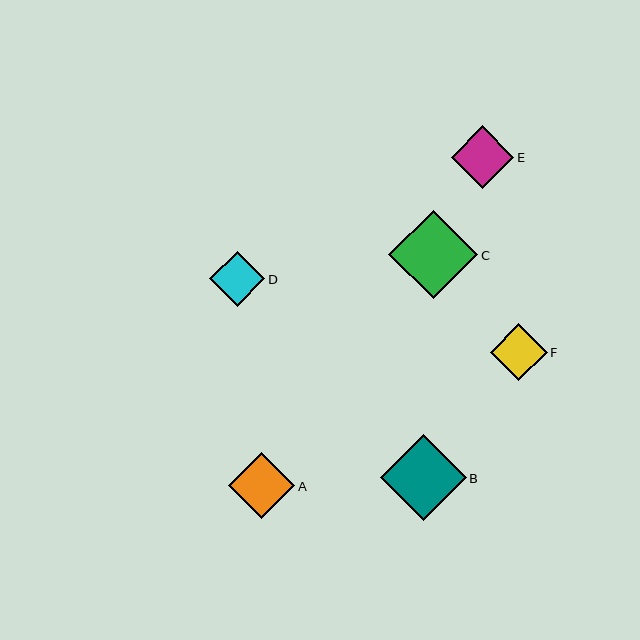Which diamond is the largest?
Diamond C is the largest with a size of approximately 89 pixels.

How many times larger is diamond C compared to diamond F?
Diamond C is approximately 1.6 times the size of diamond F.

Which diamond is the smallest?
Diamond D is the smallest with a size of approximately 55 pixels.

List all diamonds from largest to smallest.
From largest to smallest: C, B, A, E, F, D.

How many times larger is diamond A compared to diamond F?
Diamond A is approximately 1.2 times the size of diamond F.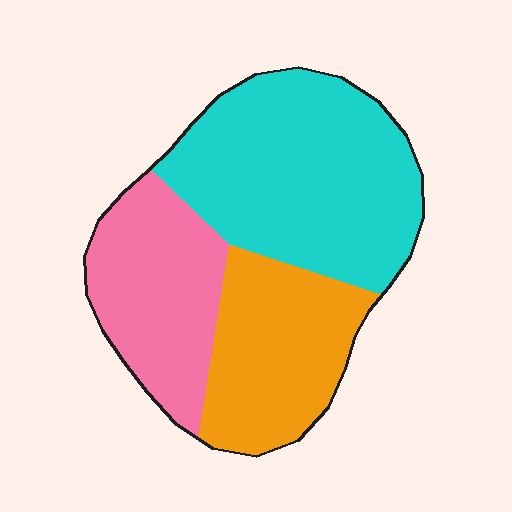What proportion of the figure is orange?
Orange takes up about one quarter (1/4) of the figure.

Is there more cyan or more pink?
Cyan.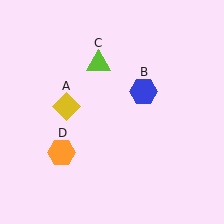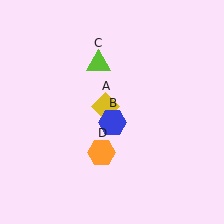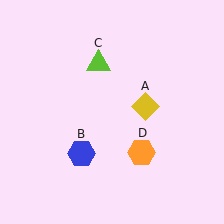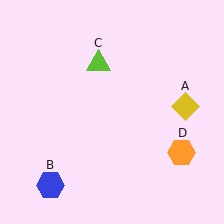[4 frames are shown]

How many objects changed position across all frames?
3 objects changed position: yellow diamond (object A), blue hexagon (object B), orange hexagon (object D).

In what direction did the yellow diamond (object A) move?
The yellow diamond (object A) moved right.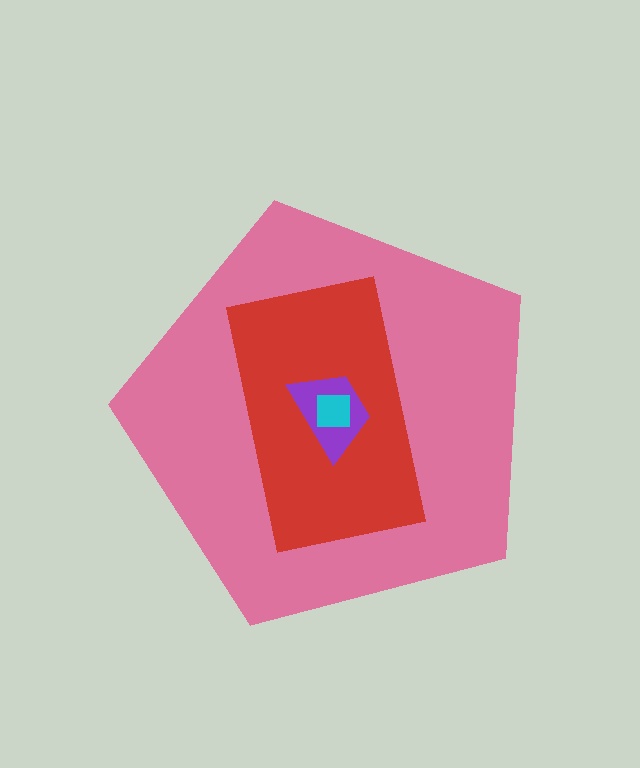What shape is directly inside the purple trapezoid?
The cyan square.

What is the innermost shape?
The cyan square.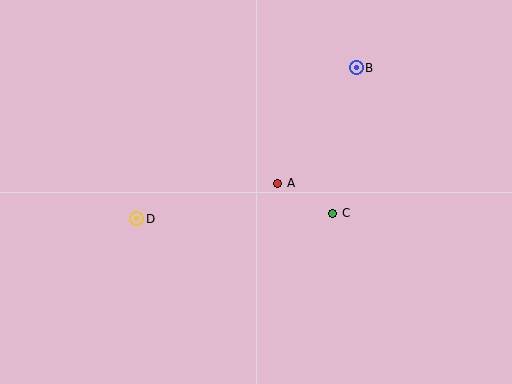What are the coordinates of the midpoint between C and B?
The midpoint between C and B is at (344, 141).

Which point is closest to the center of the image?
Point A at (278, 183) is closest to the center.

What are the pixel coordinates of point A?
Point A is at (278, 183).